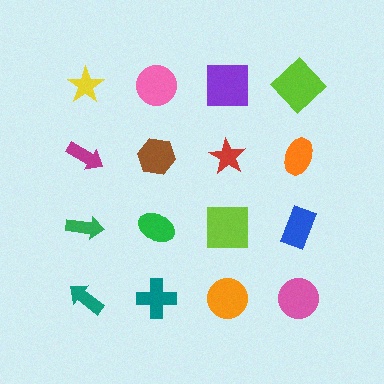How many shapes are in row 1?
4 shapes.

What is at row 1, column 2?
A pink circle.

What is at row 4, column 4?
A pink circle.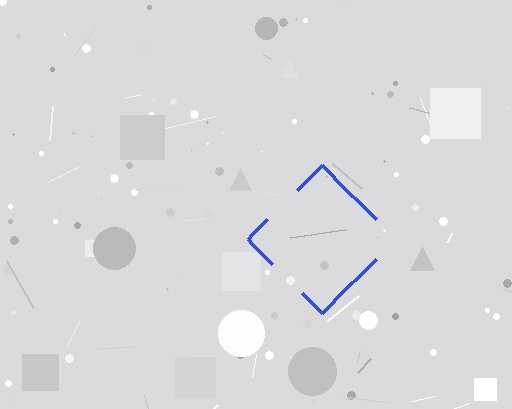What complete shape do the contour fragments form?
The contour fragments form a diamond.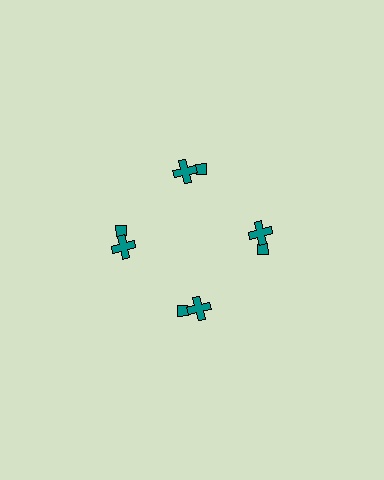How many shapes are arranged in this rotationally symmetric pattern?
There are 8 shapes, arranged in 4 groups of 2.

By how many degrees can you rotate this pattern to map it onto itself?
The pattern maps onto itself every 90 degrees of rotation.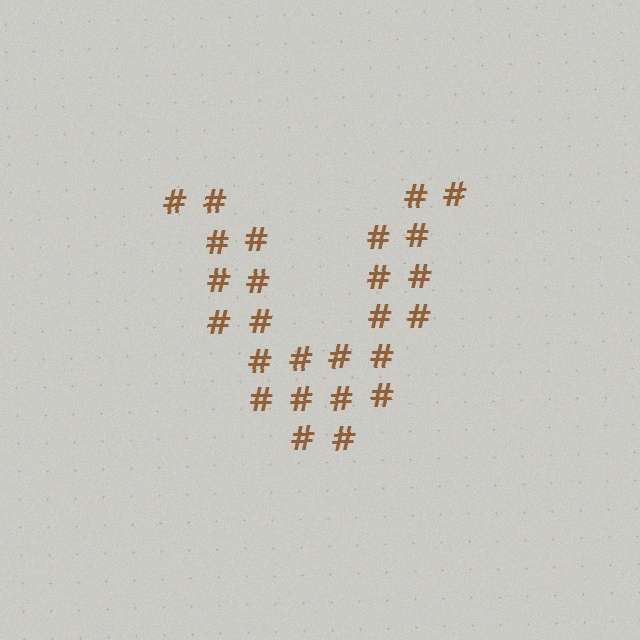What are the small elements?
The small elements are hash symbols.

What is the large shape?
The large shape is the letter V.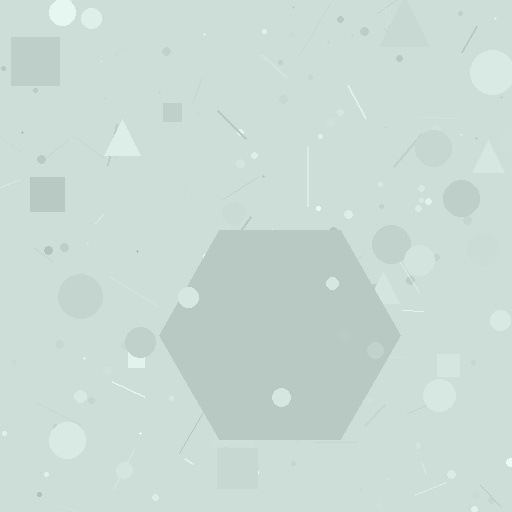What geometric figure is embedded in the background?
A hexagon is embedded in the background.